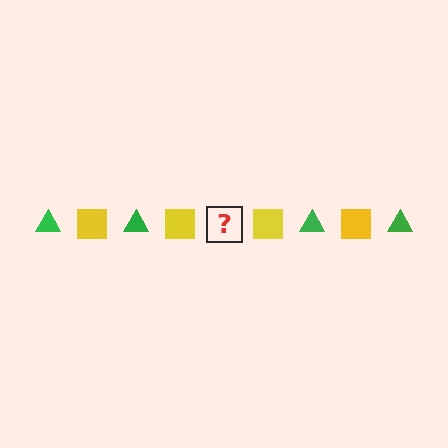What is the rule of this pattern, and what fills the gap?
The rule is that the pattern alternates between green triangle and yellow square. The gap should be filled with a green triangle.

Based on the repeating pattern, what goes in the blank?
The blank should be a green triangle.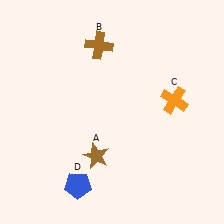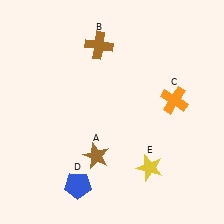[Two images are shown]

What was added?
A yellow star (E) was added in Image 2.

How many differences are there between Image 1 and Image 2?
There is 1 difference between the two images.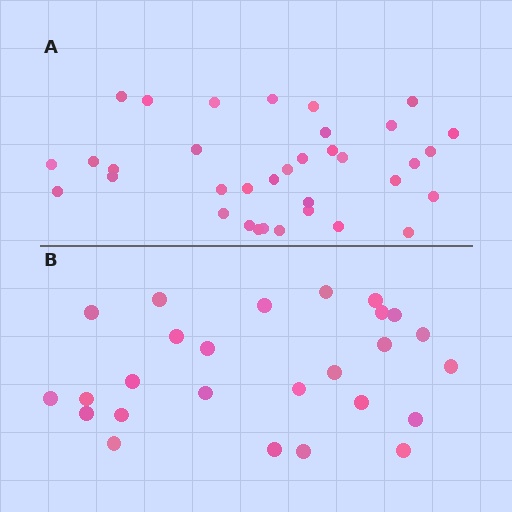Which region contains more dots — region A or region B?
Region A (the top region) has more dots.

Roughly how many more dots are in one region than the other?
Region A has roughly 8 or so more dots than region B.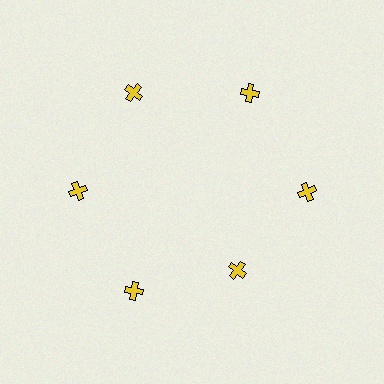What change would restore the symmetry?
The symmetry would be restored by moving it outward, back onto the ring so that all 6 crosses sit at equal angles and equal distance from the center.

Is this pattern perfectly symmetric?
No. The 6 yellow crosses are arranged in a ring, but one element near the 5 o'clock position is pulled inward toward the center, breaking the 6-fold rotational symmetry.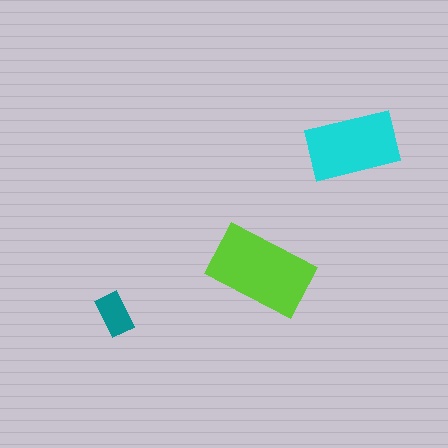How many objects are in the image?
There are 3 objects in the image.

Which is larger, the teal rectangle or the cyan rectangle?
The cyan one.